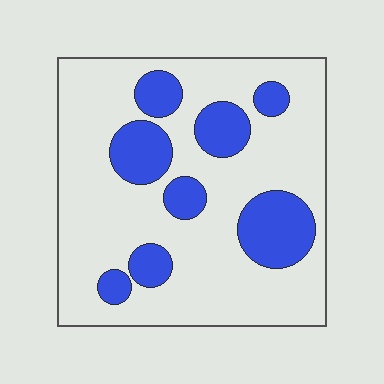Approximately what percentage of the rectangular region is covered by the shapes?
Approximately 25%.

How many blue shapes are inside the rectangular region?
8.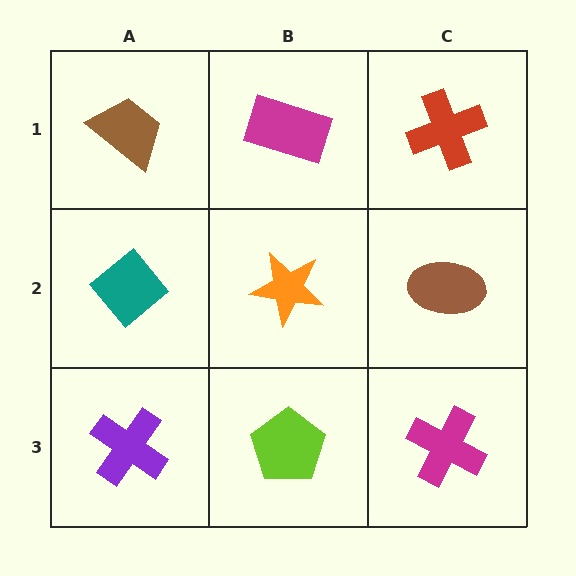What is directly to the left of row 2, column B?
A teal diamond.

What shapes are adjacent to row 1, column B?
An orange star (row 2, column B), a brown trapezoid (row 1, column A), a red cross (row 1, column C).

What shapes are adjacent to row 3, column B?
An orange star (row 2, column B), a purple cross (row 3, column A), a magenta cross (row 3, column C).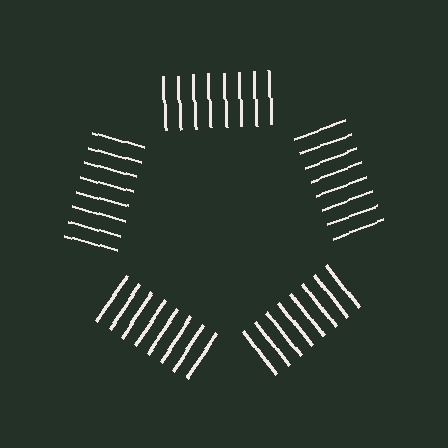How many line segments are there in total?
40 — 8 along each of the 5 edges.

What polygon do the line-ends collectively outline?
An illusory pentagon — the line segments terminate on its edges but no continuous stroke is drawn.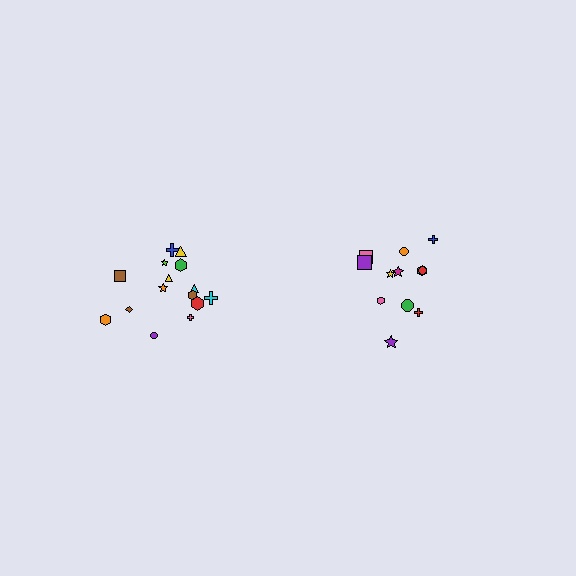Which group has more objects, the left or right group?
The left group.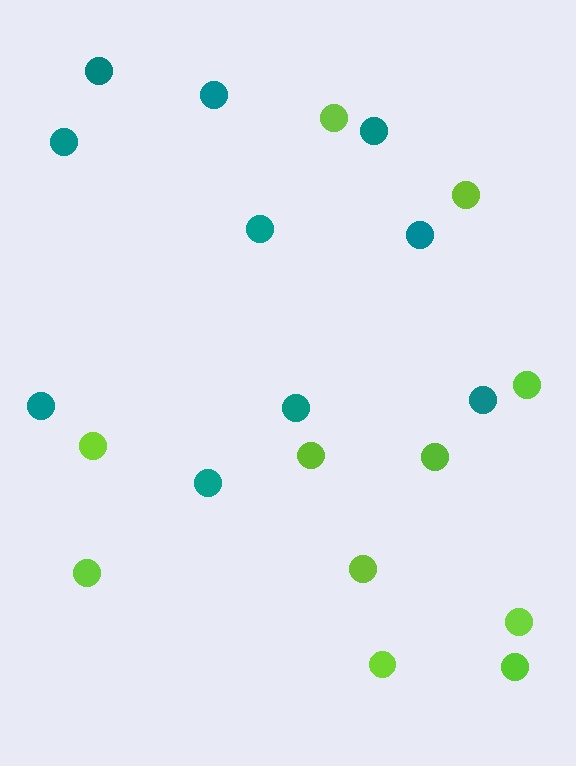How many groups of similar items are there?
There are 2 groups: one group of teal circles (10) and one group of lime circles (11).